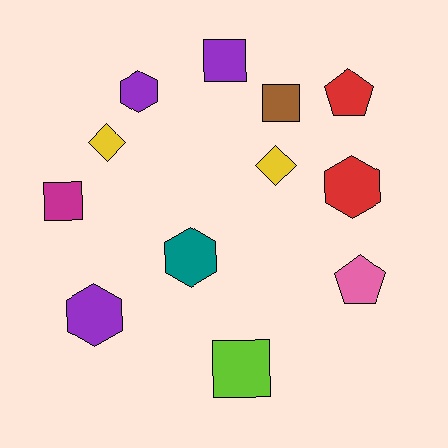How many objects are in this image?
There are 12 objects.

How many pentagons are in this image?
There are 2 pentagons.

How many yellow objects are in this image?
There are 2 yellow objects.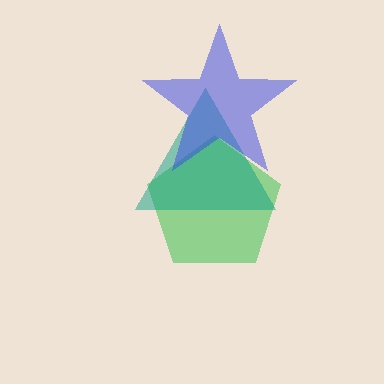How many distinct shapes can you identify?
There are 3 distinct shapes: a green pentagon, a teal triangle, a blue star.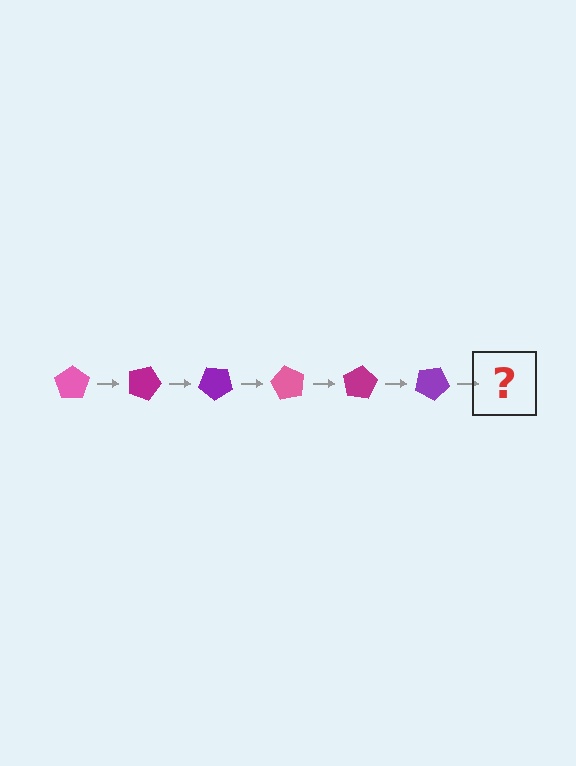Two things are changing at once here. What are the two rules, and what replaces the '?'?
The two rules are that it rotates 20 degrees each step and the color cycles through pink, magenta, and purple. The '?' should be a pink pentagon, rotated 120 degrees from the start.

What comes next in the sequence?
The next element should be a pink pentagon, rotated 120 degrees from the start.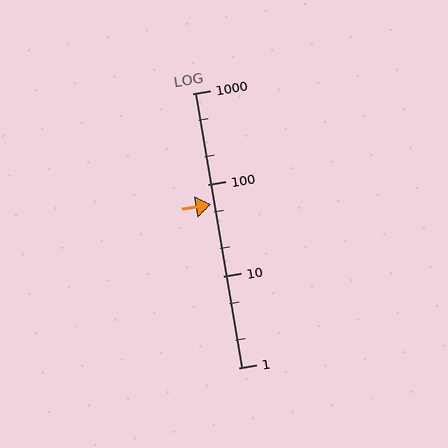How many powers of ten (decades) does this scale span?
The scale spans 3 decades, from 1 to 1000.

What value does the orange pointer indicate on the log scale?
The pointer indicates approximately 61.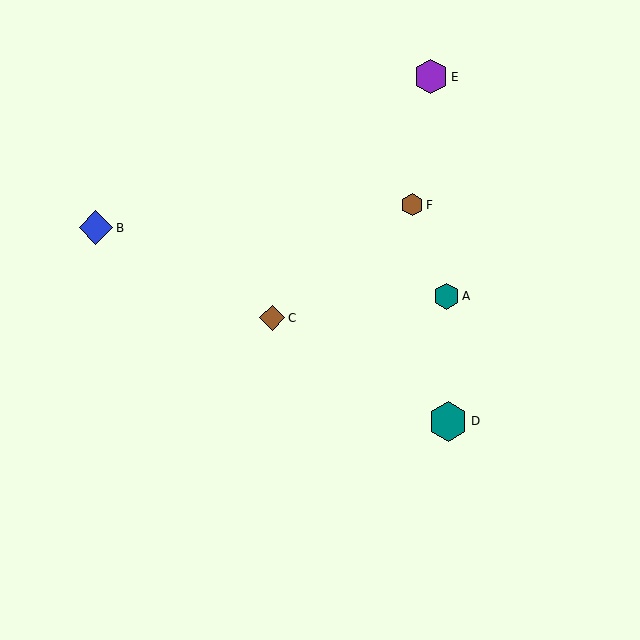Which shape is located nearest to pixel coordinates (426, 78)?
The purple hexagon (labeled E) at (431, 77) is nearest to that location.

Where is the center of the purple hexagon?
The center of the purple hexagon is at (431, 77).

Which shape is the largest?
The teal hexagon (labeled D) is the largest.